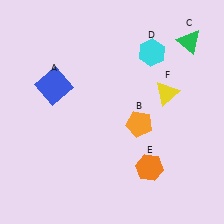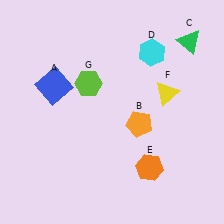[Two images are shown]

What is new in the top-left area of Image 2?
A lime hexagon (G) was added in the top-left area of Image 2.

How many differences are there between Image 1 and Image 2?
There is 1 difference between the two images.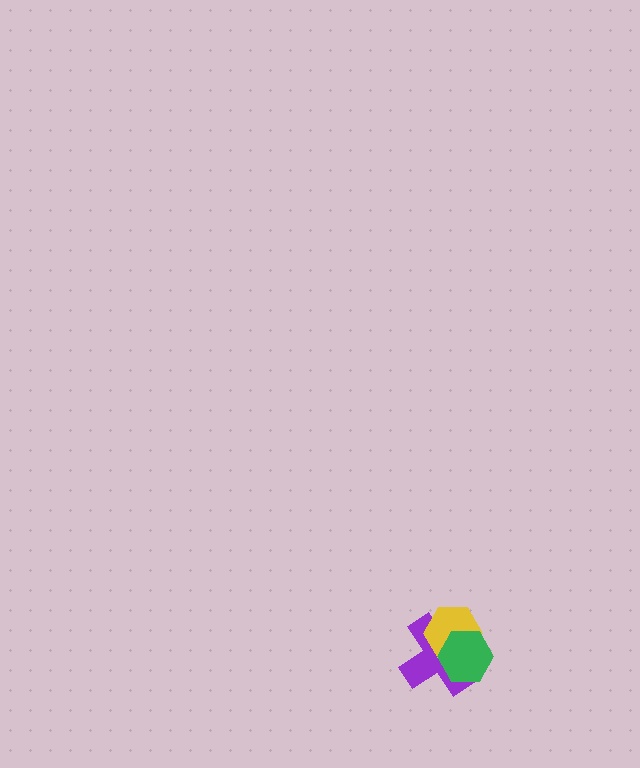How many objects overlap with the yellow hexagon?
2 objects overlap with the yellow hexagon.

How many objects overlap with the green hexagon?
2 objects overlap with the green hexagon.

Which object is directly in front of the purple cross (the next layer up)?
The yellow hexagon is directly in front of the purple cross.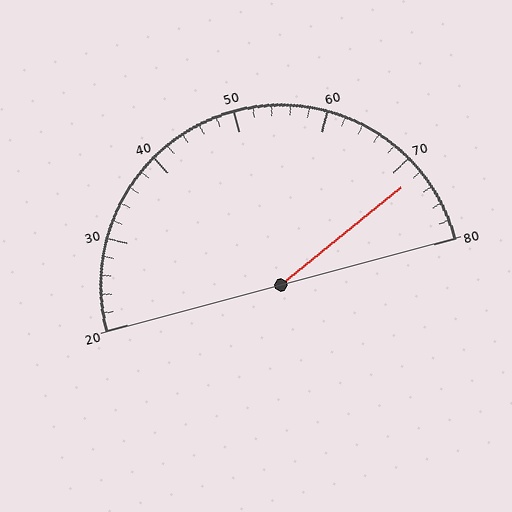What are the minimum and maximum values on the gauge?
The gauge ranges from 20 to 80.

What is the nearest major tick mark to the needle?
The nearest major tick mark is 70.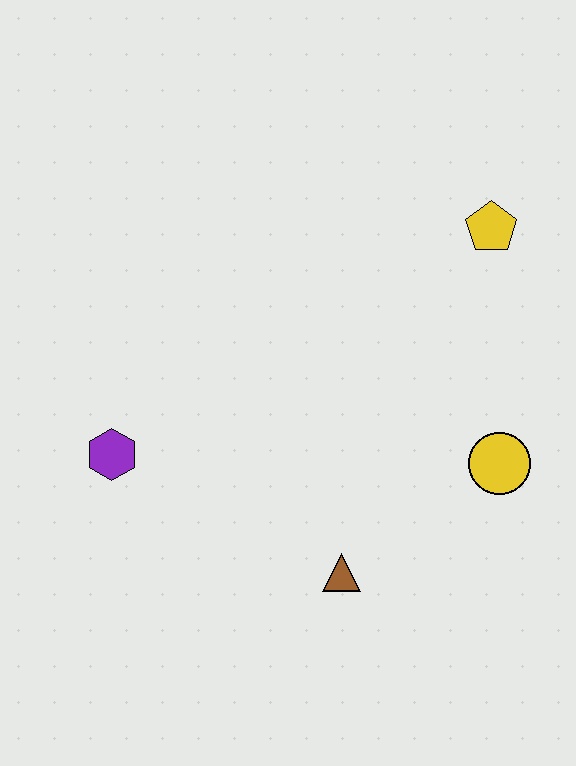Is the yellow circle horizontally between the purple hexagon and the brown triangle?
No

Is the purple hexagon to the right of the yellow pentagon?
No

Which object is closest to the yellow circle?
The brown triangle is closest to the yellow circle.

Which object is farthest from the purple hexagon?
The yellow pentagon is farthest from the purple hexagon.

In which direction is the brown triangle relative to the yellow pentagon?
The brown triangle is below the yellow pentagon.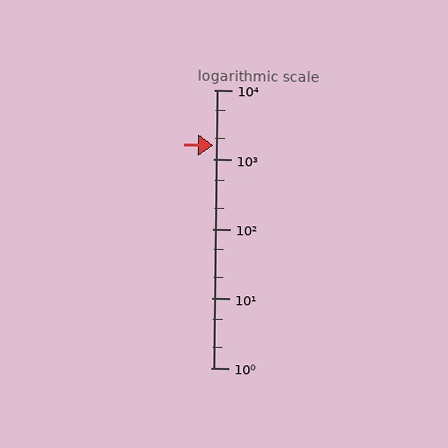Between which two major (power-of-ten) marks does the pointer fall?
The pointer is between 1000 and 10000.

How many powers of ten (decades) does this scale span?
The scale spans 4 decades, from 1 to 10000.